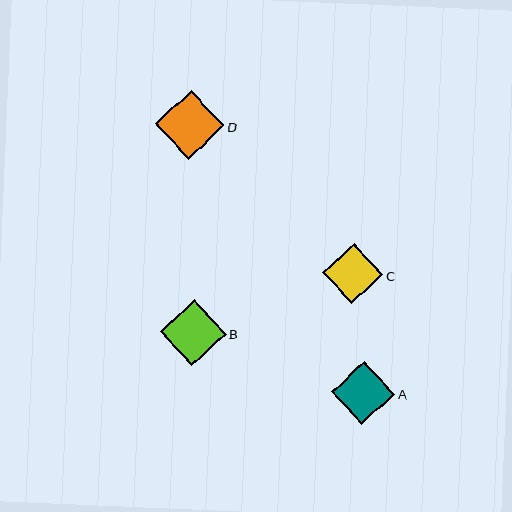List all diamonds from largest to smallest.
From largest to smallest: D, B, A, C.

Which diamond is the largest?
Diamond D is the largest with a size of approximately 69 pixels.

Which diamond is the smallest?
Diamond C is the smallest with a size of approximately 60 pixels.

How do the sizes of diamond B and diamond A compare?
Diamond B and diamond A are approximately the same size.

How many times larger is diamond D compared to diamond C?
Diamond D is approximately 1.2 times the size of diamond C.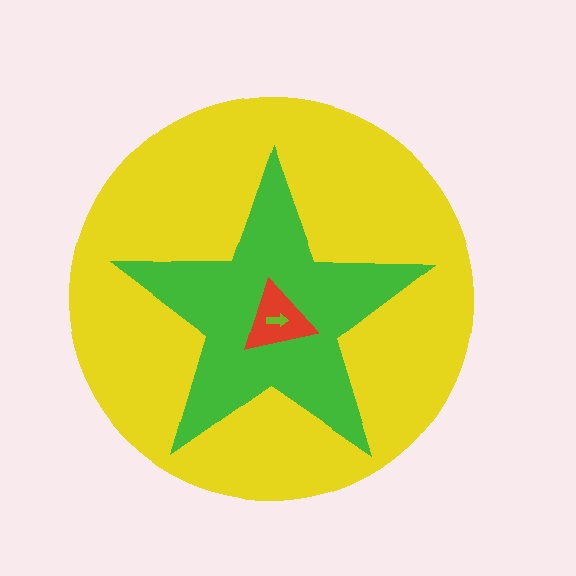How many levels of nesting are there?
4.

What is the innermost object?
The lime arrow.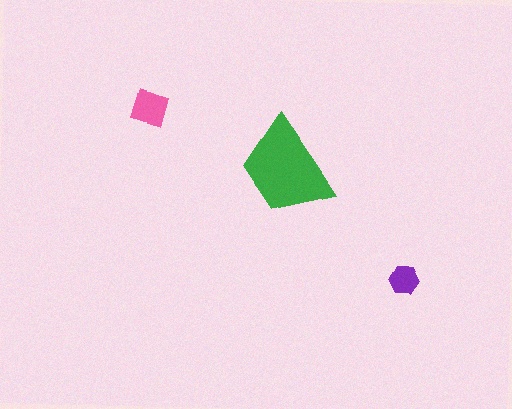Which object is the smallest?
The purple hexagon.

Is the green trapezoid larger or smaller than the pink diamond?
Larger.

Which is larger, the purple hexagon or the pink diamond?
The pink diamond.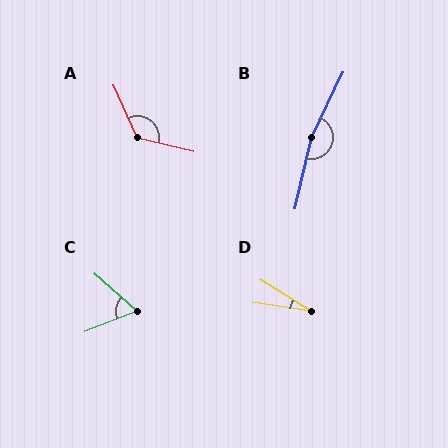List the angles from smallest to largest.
D (24°), C (62°), A (127°), B (167°).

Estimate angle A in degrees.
Approximately 127 degrees.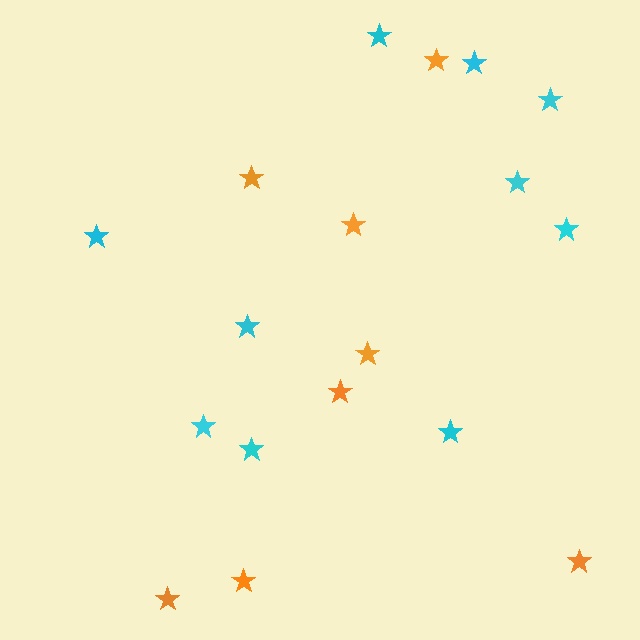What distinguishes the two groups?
There are 2 groups: one group of cyan stars (10) and one group of orange stars (8).